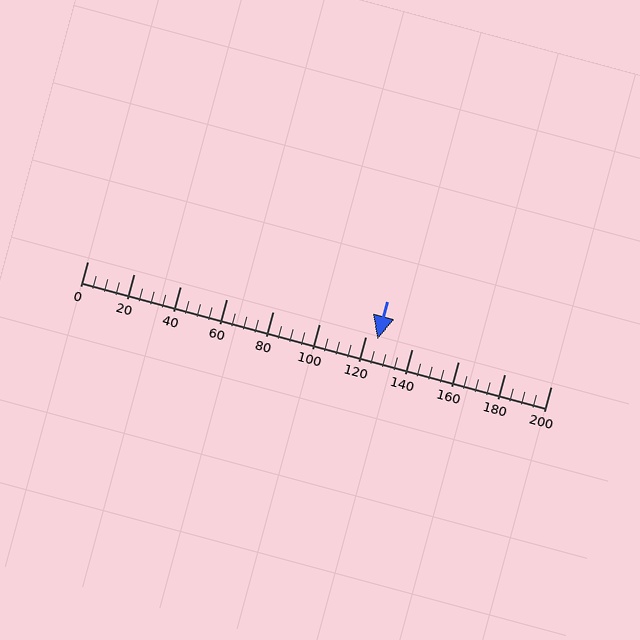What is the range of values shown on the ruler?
The ruler shows values from 0 to 200.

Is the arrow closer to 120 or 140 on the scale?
The arrow is closer to 120.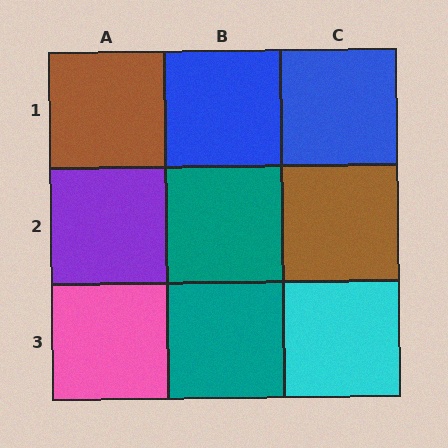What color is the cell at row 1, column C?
Blue.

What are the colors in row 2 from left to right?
Purple, teal, brown.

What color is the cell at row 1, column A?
Brown.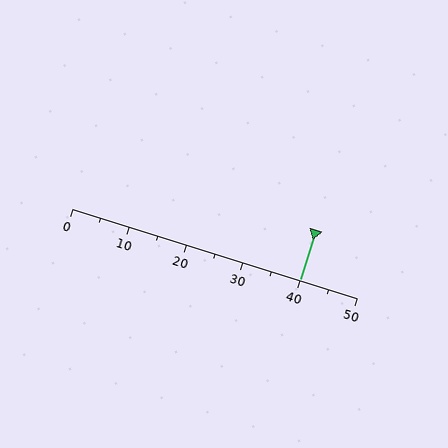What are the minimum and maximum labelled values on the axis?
The axis runs from 0 to 50.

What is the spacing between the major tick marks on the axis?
The major ticks are spaced 10 apart.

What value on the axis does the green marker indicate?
The marker indicates approximately 40.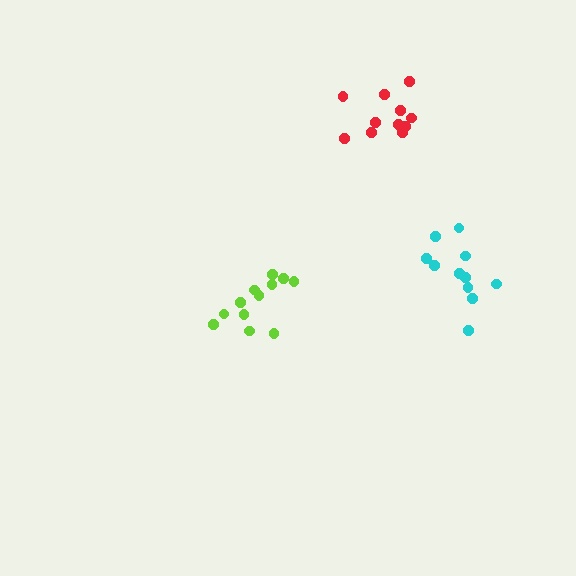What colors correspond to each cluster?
The clusters are colored: lime, red, cyan.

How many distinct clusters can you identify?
There are 3 distinct clusters.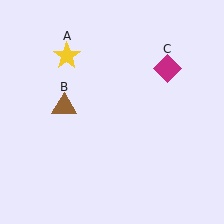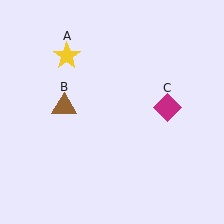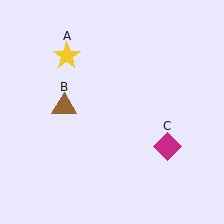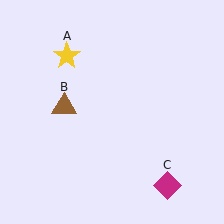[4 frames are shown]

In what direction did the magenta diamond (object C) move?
The magenta diamond (object C) moved down.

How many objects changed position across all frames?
1 object changed position: magenta diamond (object C).